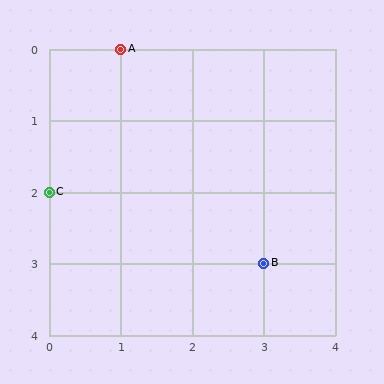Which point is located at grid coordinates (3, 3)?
Point B is at (3, 3).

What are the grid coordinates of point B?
Point B is at grid coordinates (3, 3).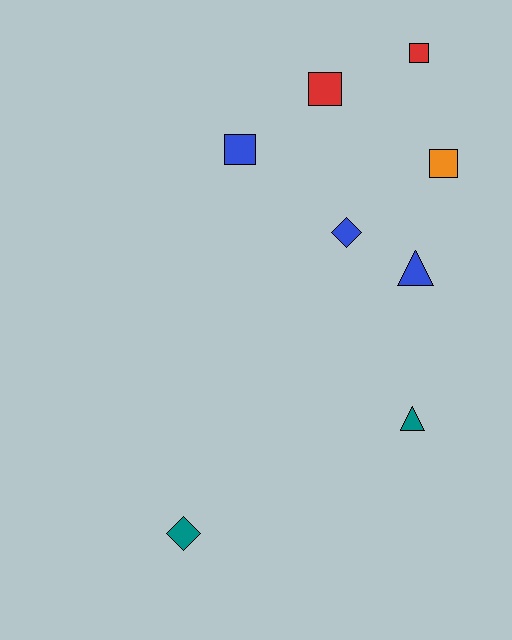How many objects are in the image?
There are 8 objects.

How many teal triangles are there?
There is 1 teal triangle.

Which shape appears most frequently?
Square, with 4 objects.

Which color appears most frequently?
Blue, with 3 objects.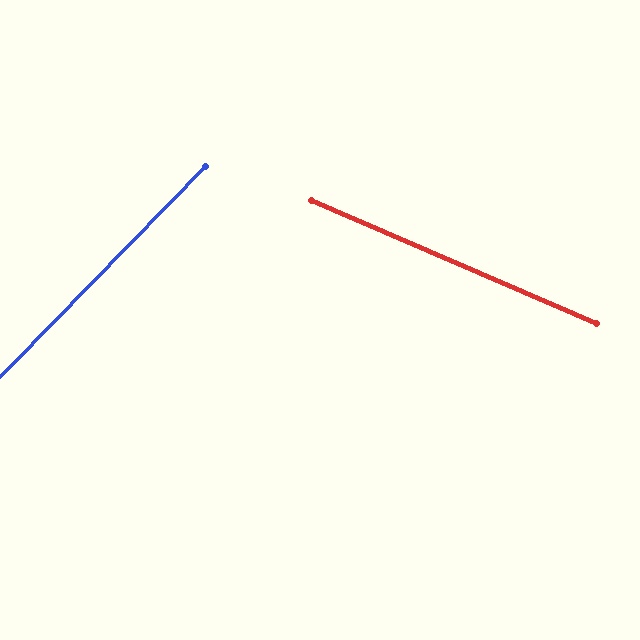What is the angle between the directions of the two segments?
Approximately 69 degrees.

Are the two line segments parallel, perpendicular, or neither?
Neither parallel nor perpendicular — they differ by about 69°.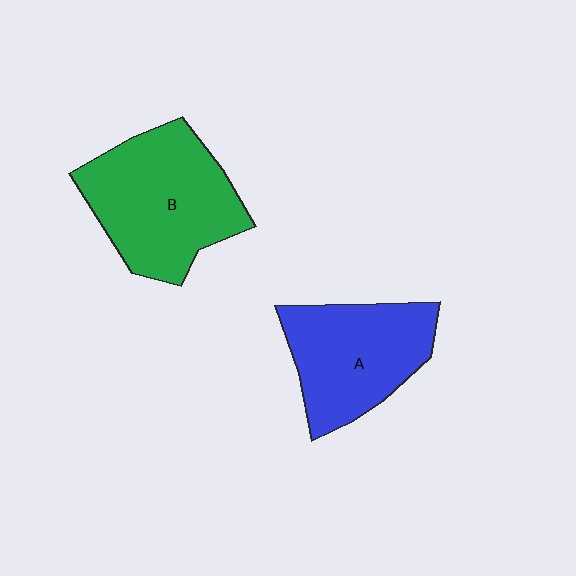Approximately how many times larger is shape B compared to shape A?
Approximately 1.2 times.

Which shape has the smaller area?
Shape A (blue).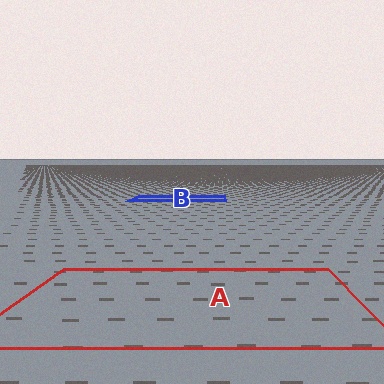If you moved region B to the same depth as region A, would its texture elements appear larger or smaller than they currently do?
They would appear larger. At a closer depth, the same texture elements are projected at a bigger on-screen size.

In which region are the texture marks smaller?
The texture marks are smaller in region B, because it is farther away.